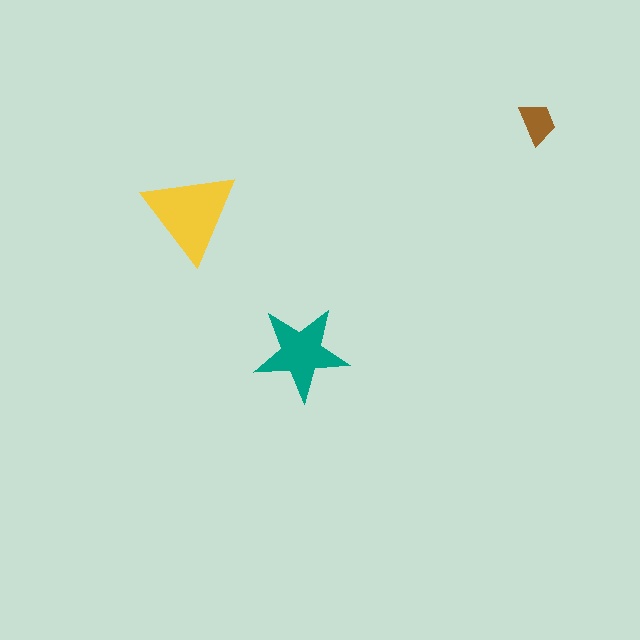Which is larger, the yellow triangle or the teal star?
The yellow triangle.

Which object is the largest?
The yellow triangle.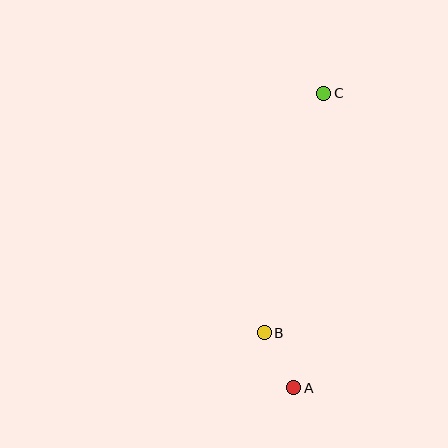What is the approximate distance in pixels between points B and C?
The distance between B and C is approximately 247 pixels.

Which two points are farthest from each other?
Points A and C are farthest from each other.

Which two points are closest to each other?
Points A and B are closest to each other.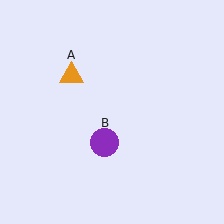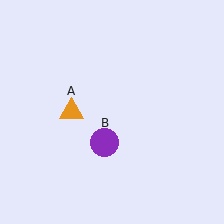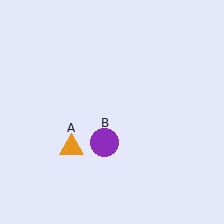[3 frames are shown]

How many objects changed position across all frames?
1 object changed position: orange triangle (object A).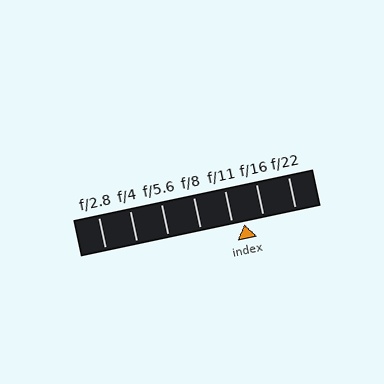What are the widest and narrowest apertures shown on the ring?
The widest aperture shown is f/2.8 and the narrowest is f/22.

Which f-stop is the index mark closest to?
The index mark is closest to f/11.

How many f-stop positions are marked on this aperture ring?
There are 7 f-stop positions marked.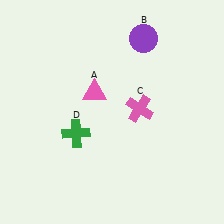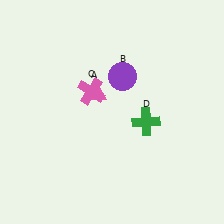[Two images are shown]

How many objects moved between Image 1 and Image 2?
3 objects moved between the two images.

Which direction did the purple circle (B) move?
The purple circle (B) moved down.